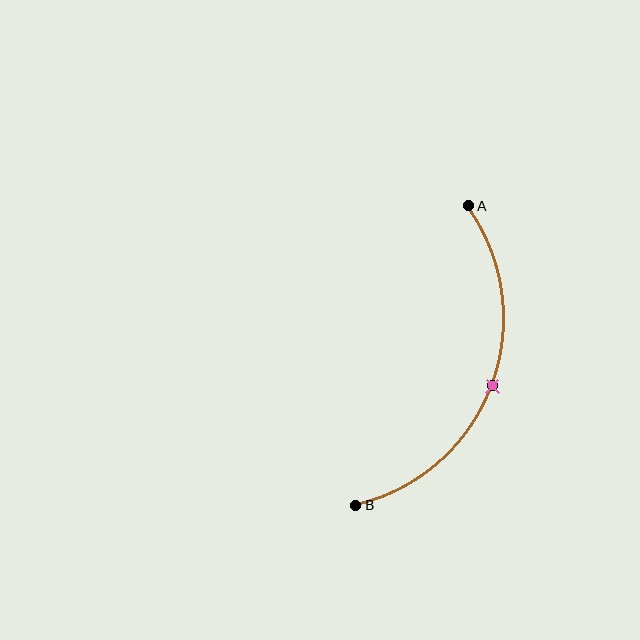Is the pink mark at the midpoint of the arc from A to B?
Yes. The pink mark lies on the arc at equal arc-length from both A and B — it is the arc midpoint.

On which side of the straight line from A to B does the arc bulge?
The arc bulges to the right of the straight line connecting A and B.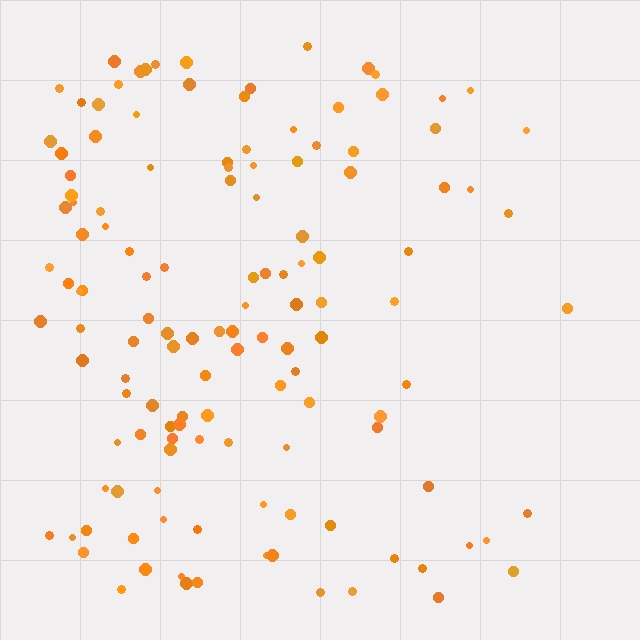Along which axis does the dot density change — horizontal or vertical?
Horizontal.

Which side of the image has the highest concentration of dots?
The left.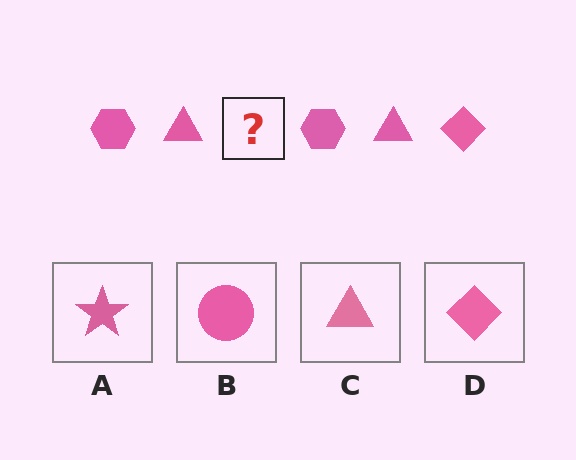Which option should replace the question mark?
Option D.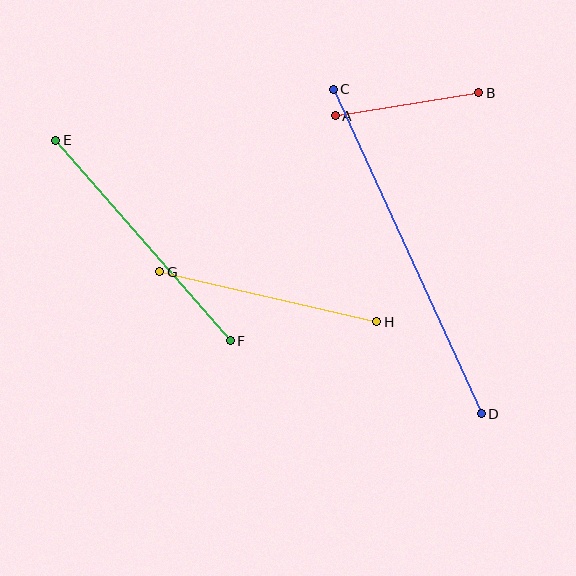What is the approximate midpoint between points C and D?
The midpoint is at approximately (407, 252) pixels.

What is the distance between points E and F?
The distance is approximately 266 pixels.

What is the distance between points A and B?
The distance is approximately 145 pixels.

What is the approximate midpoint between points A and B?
The midpoint is at approximately (407, 104) pixels.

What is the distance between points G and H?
The distance is approximately 222 pixels.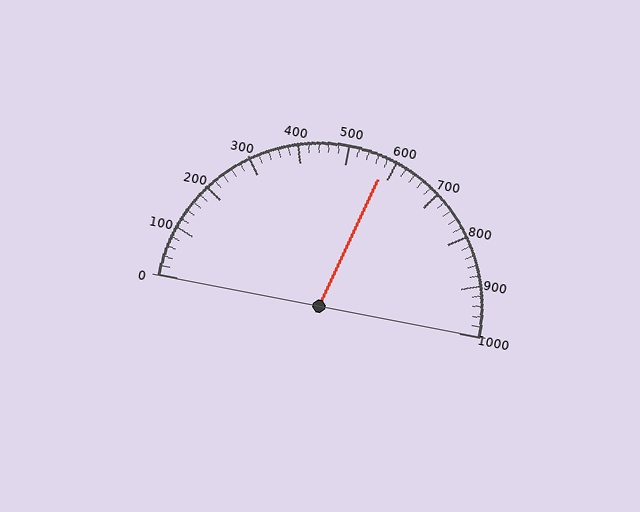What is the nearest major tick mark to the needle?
The nearest major tick mark is 600.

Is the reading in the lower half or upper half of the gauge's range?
The reading is in the upper half of the range (0 to 1000).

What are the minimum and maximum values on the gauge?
The gauge ranges from 0 to 1000.